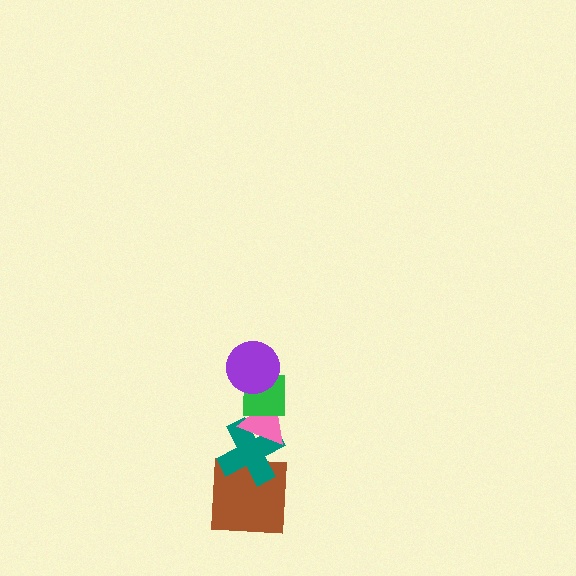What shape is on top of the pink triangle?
The green square is on top of the pink triangle.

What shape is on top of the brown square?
The teal cross is on top of the brown square.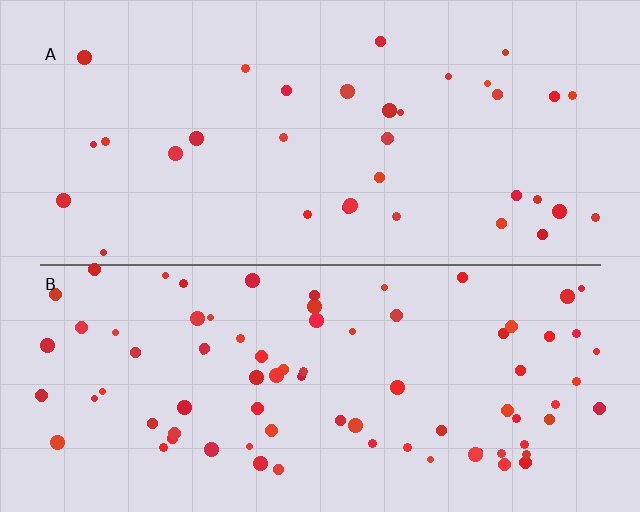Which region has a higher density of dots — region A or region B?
B (the bottom).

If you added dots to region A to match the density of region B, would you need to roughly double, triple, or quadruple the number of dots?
Approximately double.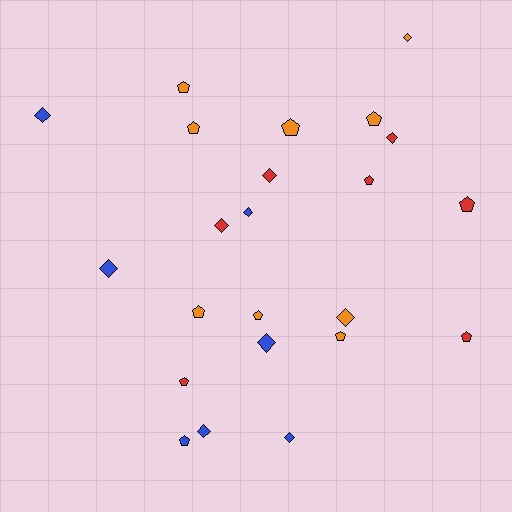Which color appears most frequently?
Orange, with 9 objects.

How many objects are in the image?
There are 23 objects.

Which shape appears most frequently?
Pentagon, with 12 objects.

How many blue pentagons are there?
There is 1 blue pentagon.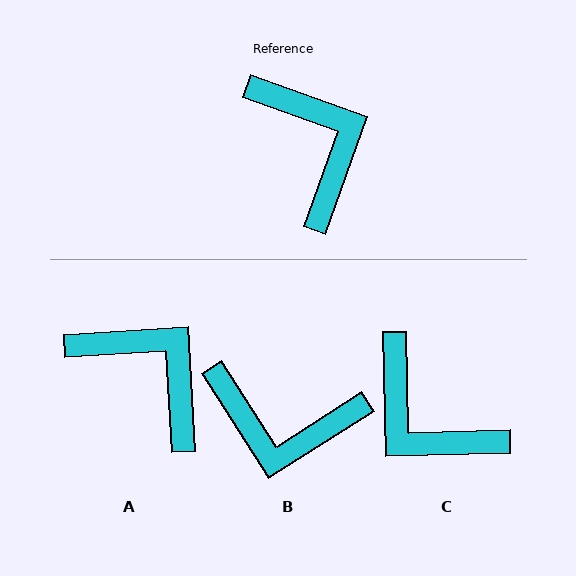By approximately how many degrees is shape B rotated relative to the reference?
Approximately 128 degrees clockwise.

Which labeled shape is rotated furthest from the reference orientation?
C, about 159 degrees away.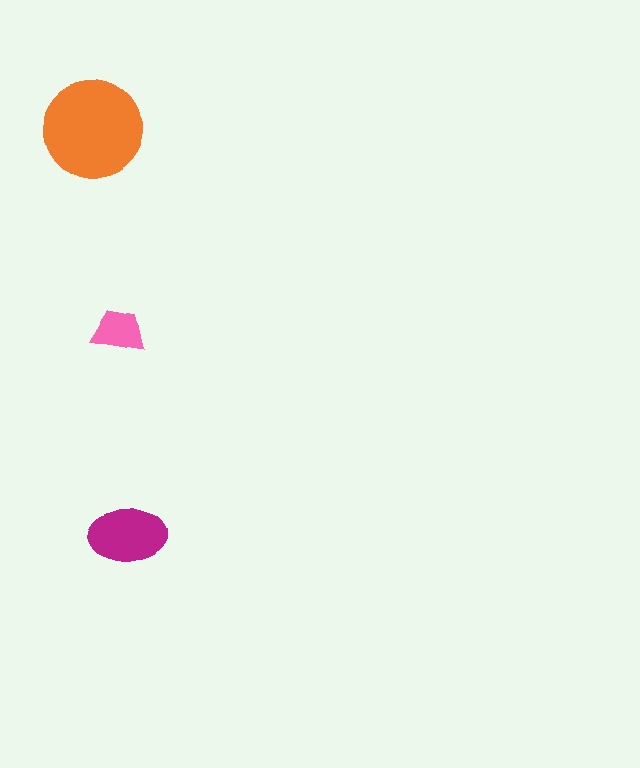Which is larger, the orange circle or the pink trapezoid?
The orange circle.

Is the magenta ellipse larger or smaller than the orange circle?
Smaller.